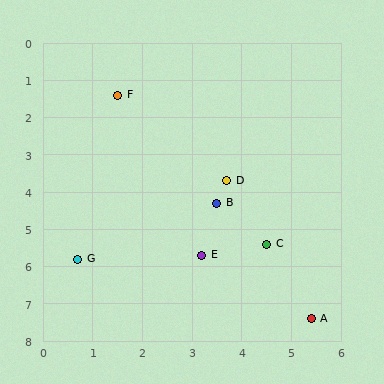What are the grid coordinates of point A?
Point A is at approximately (5.4, 7.4).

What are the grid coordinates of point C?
Point C is at approximately (4.5, 5.4).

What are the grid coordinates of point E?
Point E is at approximately (3.2, 5.7).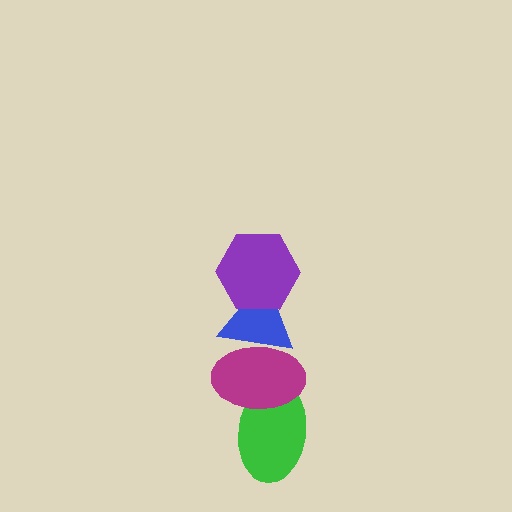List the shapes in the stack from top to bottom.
From top to bottom: the purple hexagon, the blue triangle, the magenta ellipse, the green ellipse.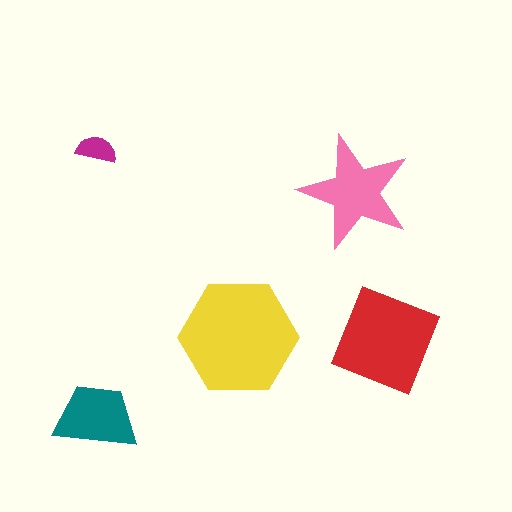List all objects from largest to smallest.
The yellow hexagon, the red diamond, the pink star, the teal trapezoid, the magenta semicircle.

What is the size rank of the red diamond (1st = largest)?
2nd.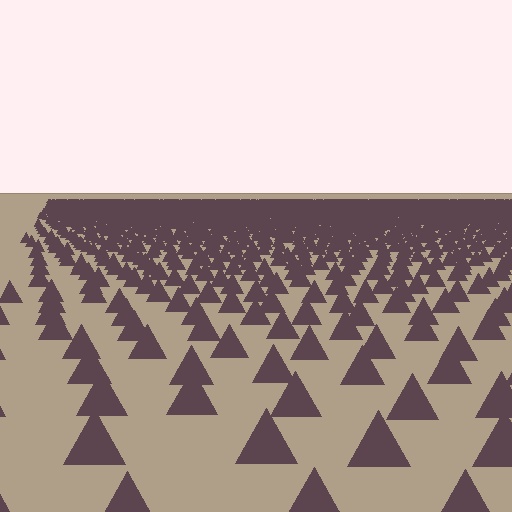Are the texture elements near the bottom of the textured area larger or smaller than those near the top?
Larger. Near the bottom, elements are closer to the viewer and appear at a bigger on-screen size.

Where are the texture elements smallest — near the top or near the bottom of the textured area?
Near the top.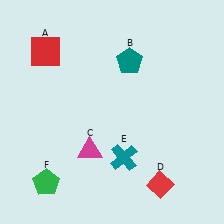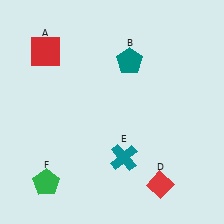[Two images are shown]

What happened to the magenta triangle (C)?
The magenta triangle (C) was removed in Image 2. It was in the bottom-left area of Image 1.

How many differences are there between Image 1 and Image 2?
There is 1 difference between the two images.